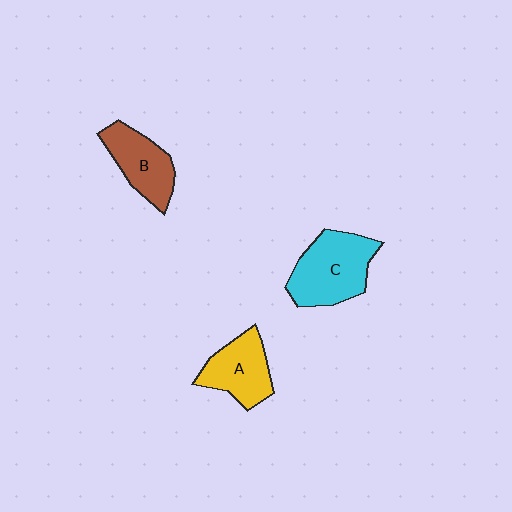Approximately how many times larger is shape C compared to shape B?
Approximately 1.4 times.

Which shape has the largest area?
Shape C (cyan).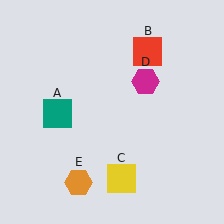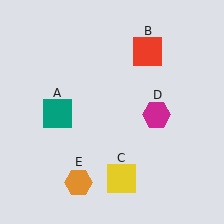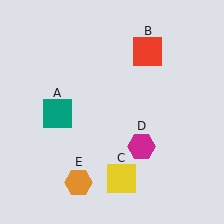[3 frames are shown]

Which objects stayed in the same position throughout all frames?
Teal square (object A) and red square (object B) and yellow square (object C) and orange hexagon (object E) remained stationary.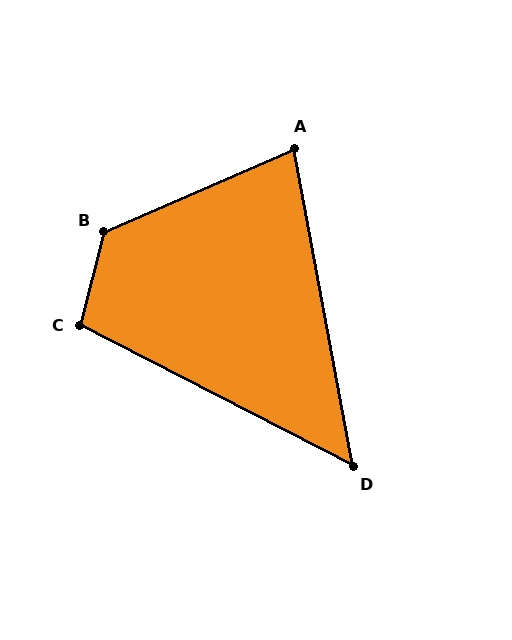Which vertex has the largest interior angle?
B, at approximately 128 degrees.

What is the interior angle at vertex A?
Approximately 77 degrees (acute).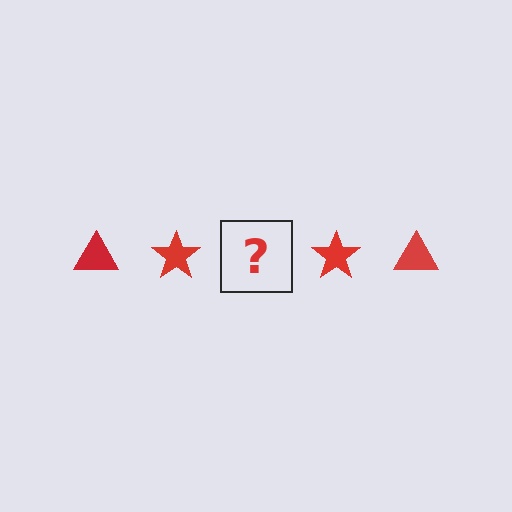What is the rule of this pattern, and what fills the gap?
The rule is that the pattern cycles through triangle, star shapes in red. The gap should be filled with a red triangle.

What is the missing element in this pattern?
The missing element is a red triangle.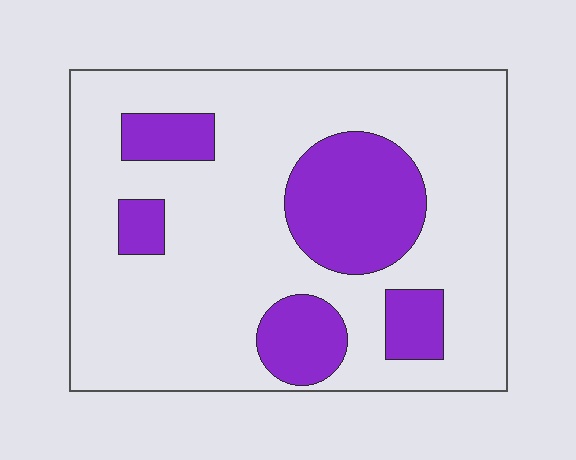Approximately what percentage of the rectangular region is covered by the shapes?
Approximately 25%.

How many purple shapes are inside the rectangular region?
5.